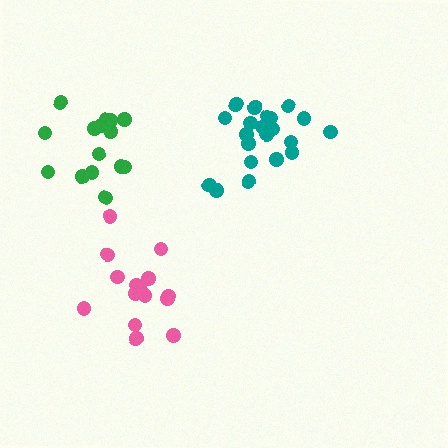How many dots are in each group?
Group 1: 21 dots, Group 2: 15 dots, Group 3: 15 dots (51 total).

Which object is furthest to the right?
The teal cluster is rightmost.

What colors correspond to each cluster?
The clusters are colored: teal, green, pink.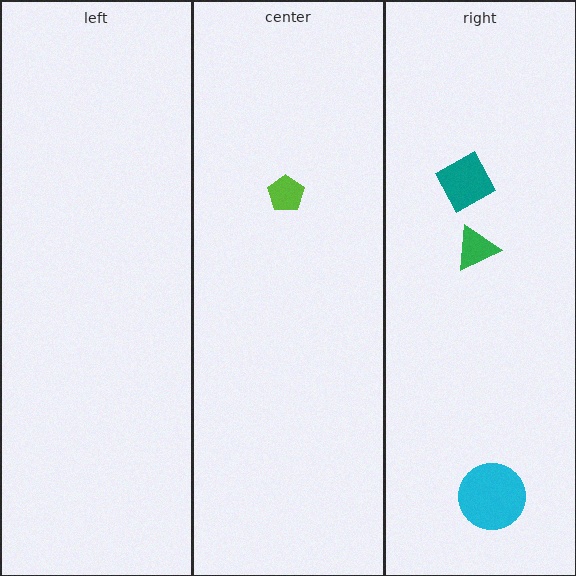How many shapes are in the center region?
1.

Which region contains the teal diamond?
The right region.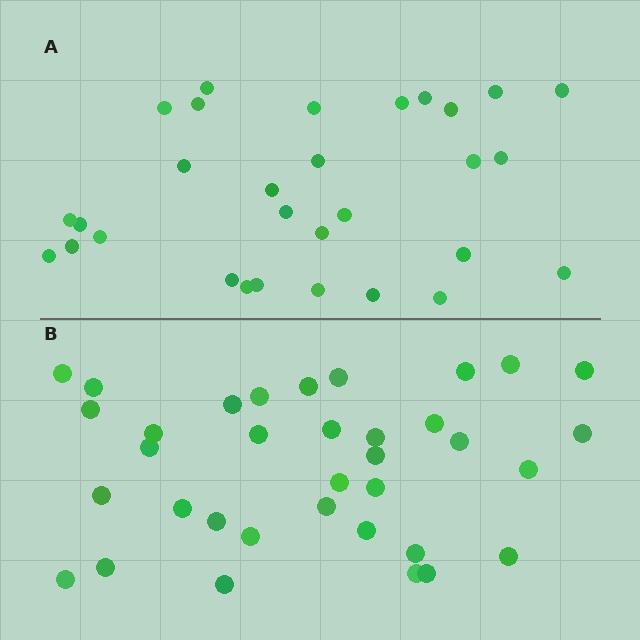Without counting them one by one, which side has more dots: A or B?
Region B (the bottom region) has more dots.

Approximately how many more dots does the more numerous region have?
Region B has about 5 more dots than region A.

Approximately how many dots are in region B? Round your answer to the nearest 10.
About 40 dots. (The exact count is 35, which rounds to 40.)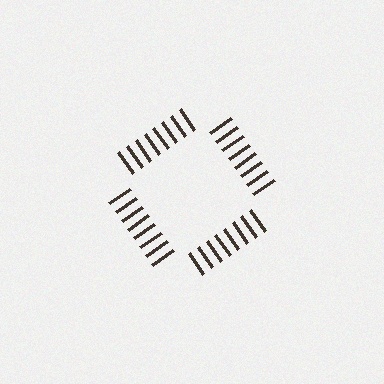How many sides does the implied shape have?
4 sides — the line-ends trace a square.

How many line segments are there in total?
32 — 8 along each of the 4 edges.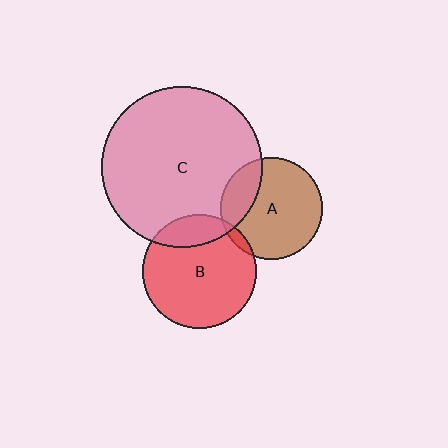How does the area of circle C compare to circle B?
Approximately 2.0 times.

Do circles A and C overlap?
Yes.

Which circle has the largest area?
Circle C (pink).